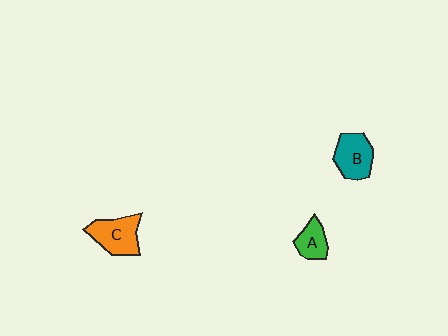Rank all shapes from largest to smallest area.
From largest to smallest: C (orange), B (teal), A (green).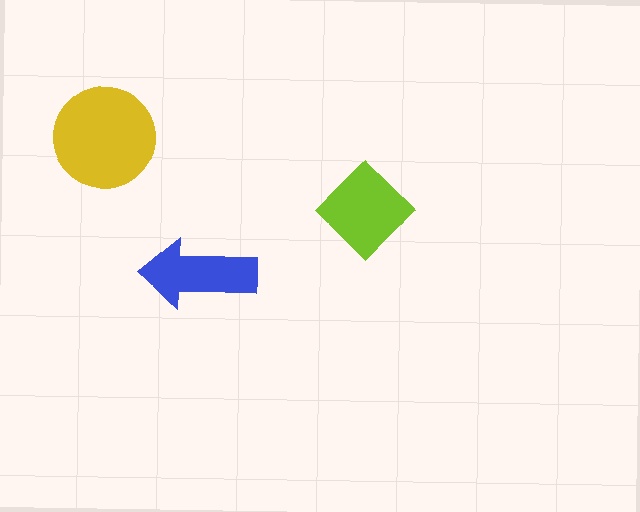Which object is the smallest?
The blue arrow.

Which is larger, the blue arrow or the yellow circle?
The yellow circle.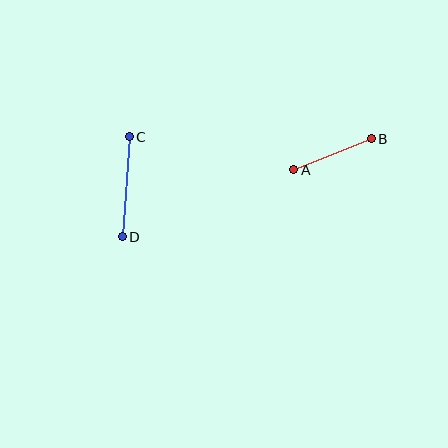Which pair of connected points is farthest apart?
Points C and D are farthest apart.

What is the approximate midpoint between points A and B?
The midpoint is at approximately (333, 154) pixels.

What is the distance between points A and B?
The distance is approximately 83 pixels.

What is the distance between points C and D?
The distance is approximately 100 pixels.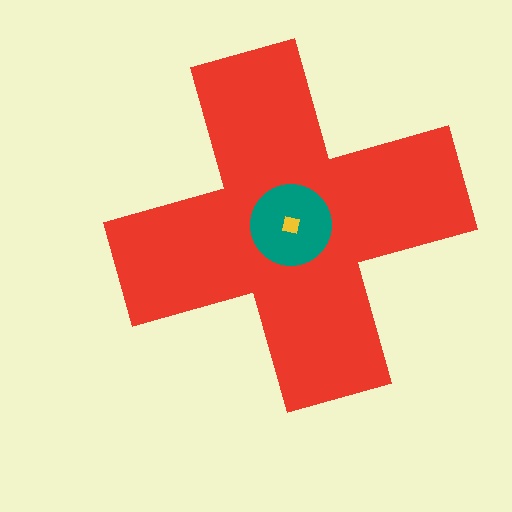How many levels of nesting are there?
3.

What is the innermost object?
The yellow square.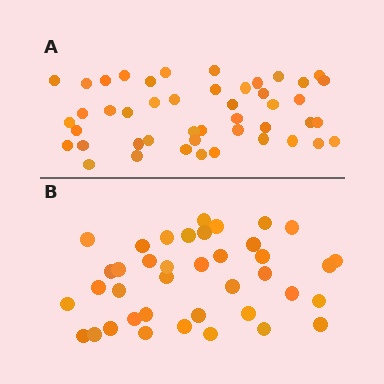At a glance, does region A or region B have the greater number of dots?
Region A (the top region) has more dots.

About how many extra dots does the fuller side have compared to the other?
Region A has roughly 8 or so more dots than region B.